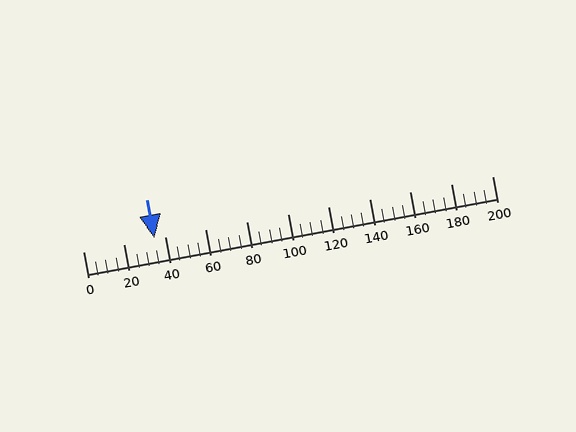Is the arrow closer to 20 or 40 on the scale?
The arrow is closer to 40.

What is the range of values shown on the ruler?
The ruler shows values from 0 to 200.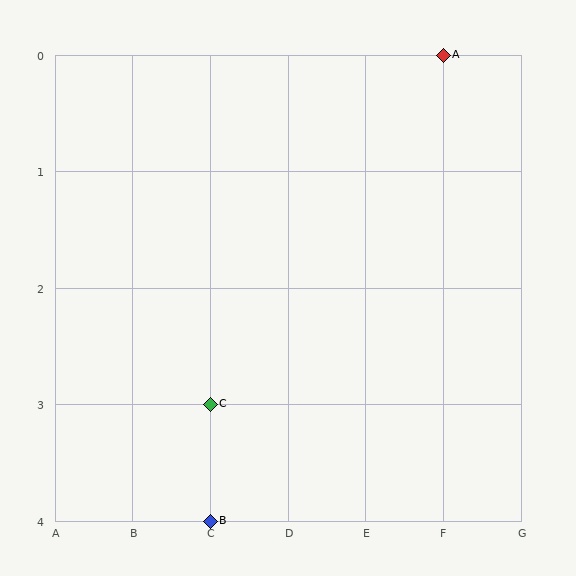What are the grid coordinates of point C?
Point C is at grid coordinates (C, 3).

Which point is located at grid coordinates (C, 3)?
Point C is at (C, 3).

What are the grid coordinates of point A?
Point A is at grid coordinates (F, 0).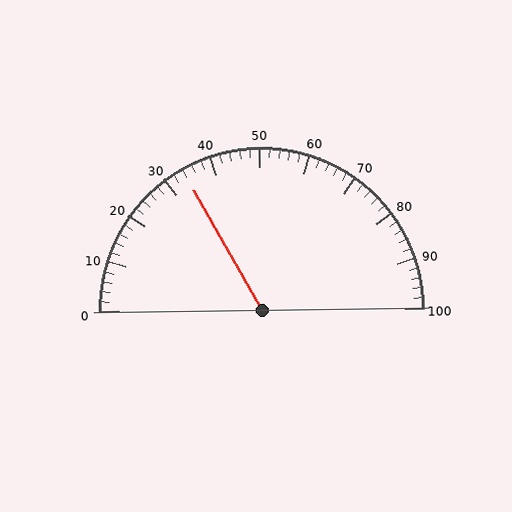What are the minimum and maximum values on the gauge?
The gauge ranges from 0 to 100.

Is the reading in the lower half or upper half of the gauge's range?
The reading is in the lower half of the range (0 to 100).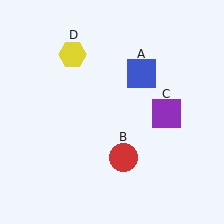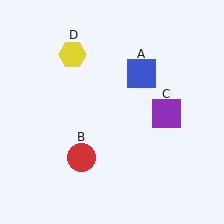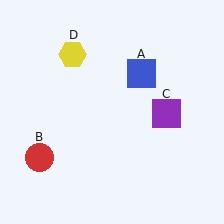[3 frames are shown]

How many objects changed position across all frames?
1 object changed position: red circle (object B).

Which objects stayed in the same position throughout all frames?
Blue square (object A) and purple square (object C) and yellow hexagon (object D) remained stationary.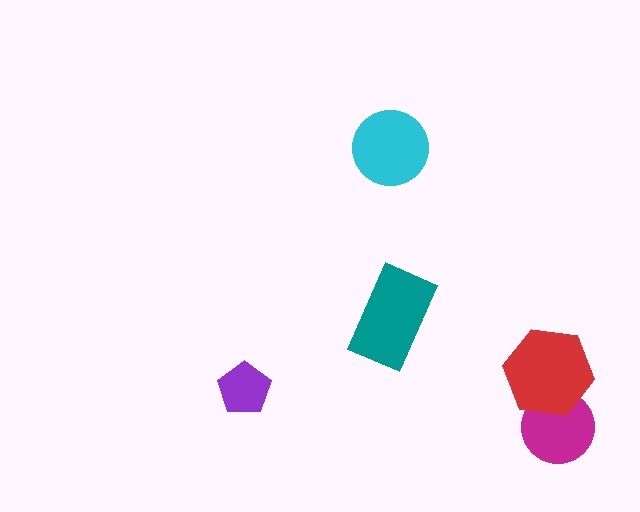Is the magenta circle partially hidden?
Yes, it is partially covered by another shape.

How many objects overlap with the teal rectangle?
0 objects overlap with the teal rectangle.